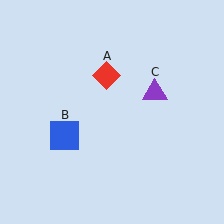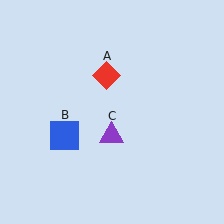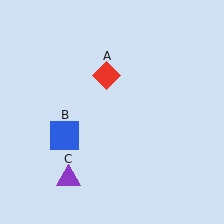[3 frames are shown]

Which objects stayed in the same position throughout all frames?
Red diamond (object A) and blue square (object B) remained stationary.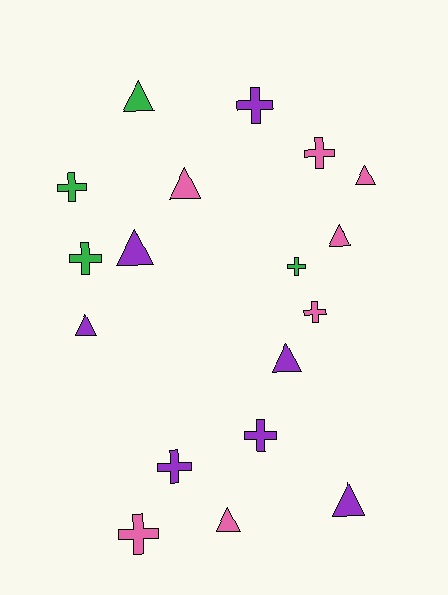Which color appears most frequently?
Purple, with 7 objects.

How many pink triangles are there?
There are 4 pink triangles.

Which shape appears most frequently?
Cross, with 9 objects.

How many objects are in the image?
There are 18 objects.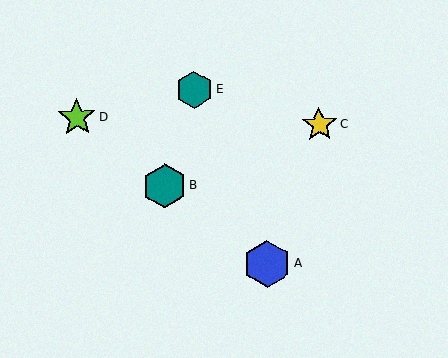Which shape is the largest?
The blue hexagon (labeled A) is the largest.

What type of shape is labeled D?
Shape D is a lime star.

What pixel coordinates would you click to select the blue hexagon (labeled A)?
Click at (267, 264) to select the blue hexagon A.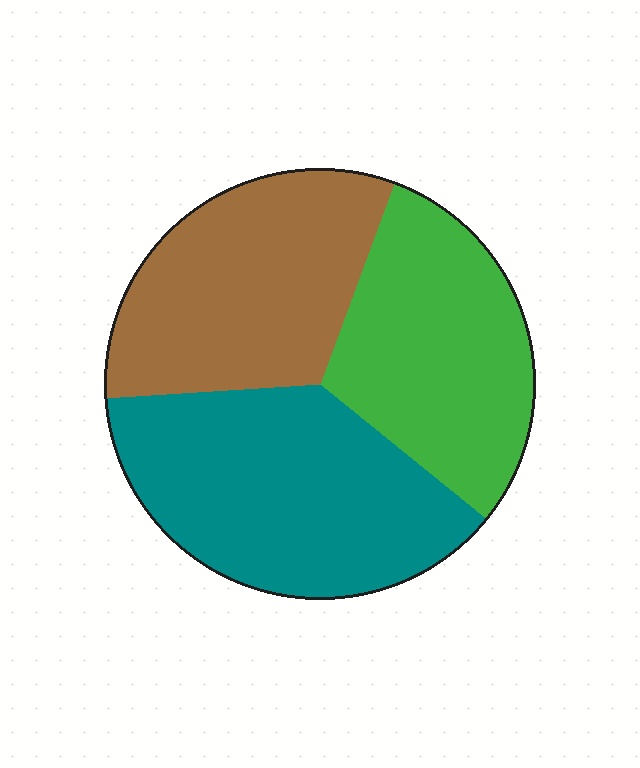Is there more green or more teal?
Teal.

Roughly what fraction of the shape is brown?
Brown takes up between a sixth and a third of the shape.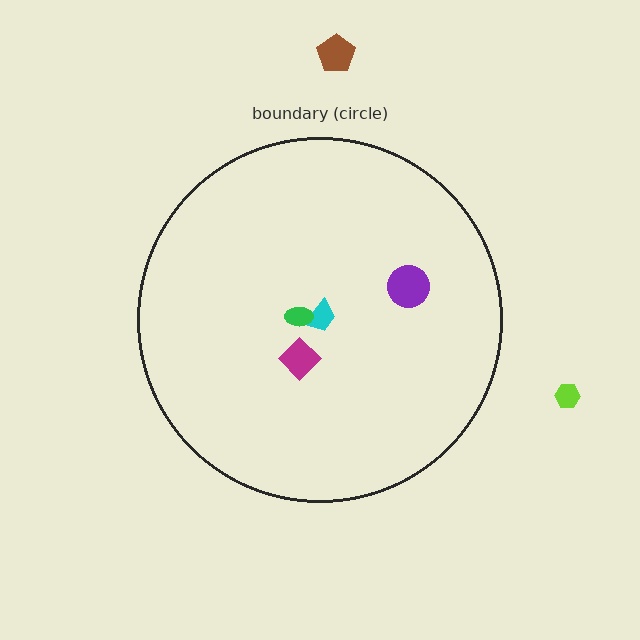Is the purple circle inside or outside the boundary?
Inside.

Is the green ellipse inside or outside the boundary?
Inside.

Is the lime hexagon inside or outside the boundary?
Outside.